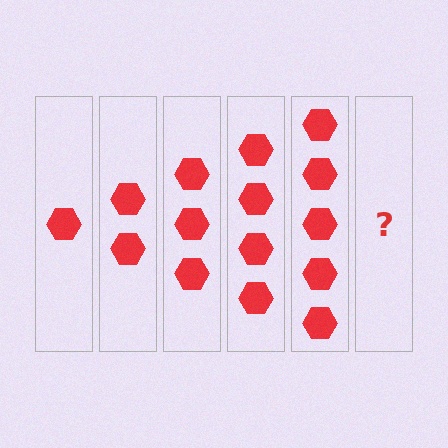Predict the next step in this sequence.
The next step is 6 hexagons.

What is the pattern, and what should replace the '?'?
The pattern is that each step adds one more hexagon. The '?' should be 6 hexagons.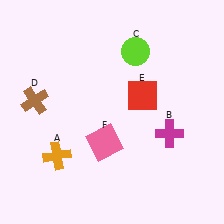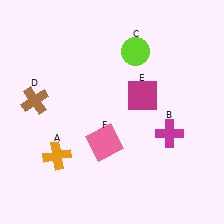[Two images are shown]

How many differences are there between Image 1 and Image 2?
There is 1 difference between the two images.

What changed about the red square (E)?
In Image 1, E is red. In Image 2, it changed to magenta.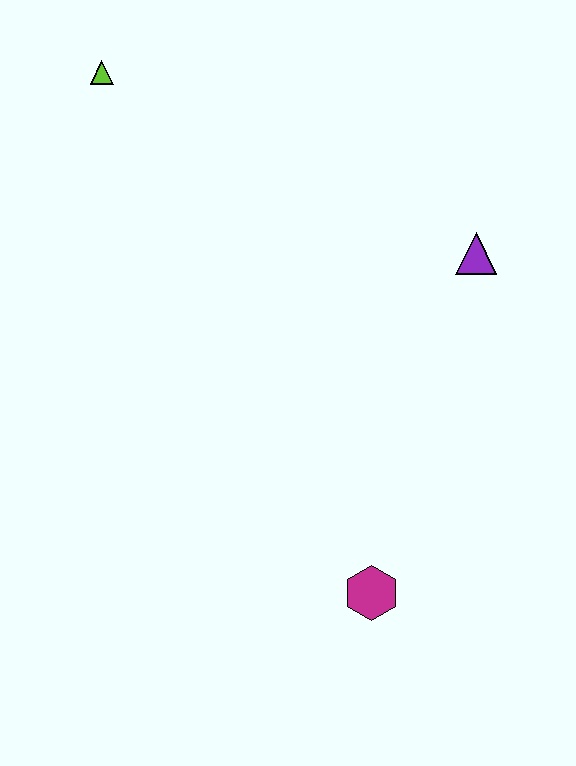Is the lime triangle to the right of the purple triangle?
No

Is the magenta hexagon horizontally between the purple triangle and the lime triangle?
Yes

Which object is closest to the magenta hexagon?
The purple triangle is closest to the magenta hexagon.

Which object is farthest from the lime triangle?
The magenta hexagon is farthest from the lime triangle.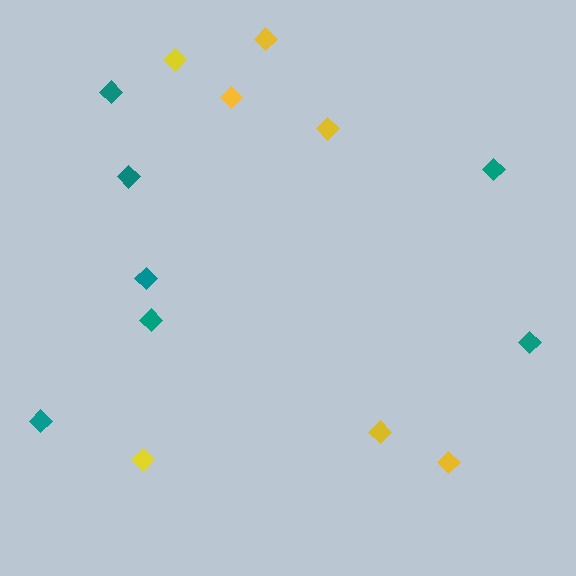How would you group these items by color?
There are 2 groups: one group of yellow diamonds (7) and one group of teal diamonds (7).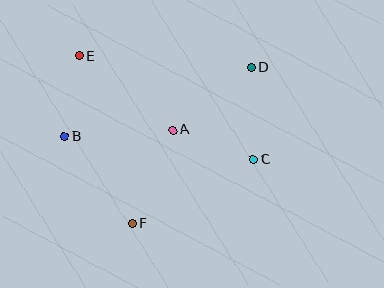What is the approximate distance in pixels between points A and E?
The distance between A and E is approximately 119 pixels.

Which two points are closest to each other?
Points B and E are closest to each other.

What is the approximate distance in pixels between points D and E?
The distance between D and E is approximately 173 pixels.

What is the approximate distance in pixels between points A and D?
The distance between A and D is approximately 100 pixels.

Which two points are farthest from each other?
Points C and E are farthest from each other.